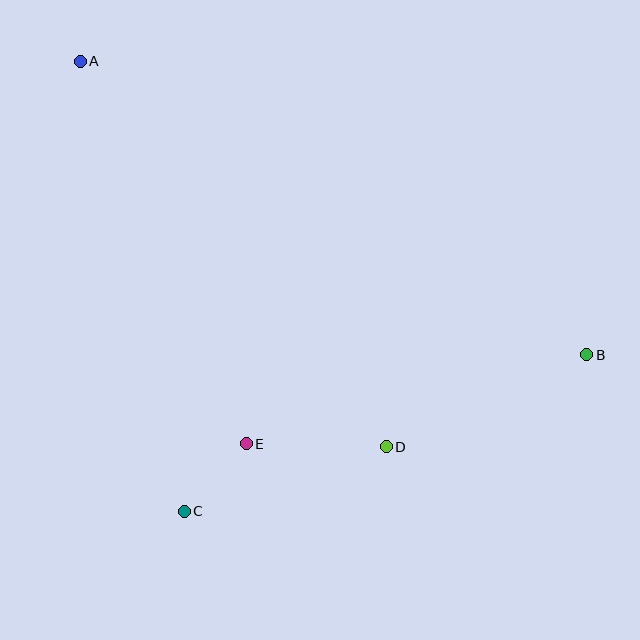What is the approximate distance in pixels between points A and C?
The distance between A and C is approximately 462 pixels.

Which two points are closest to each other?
Points C and E are closest to each other.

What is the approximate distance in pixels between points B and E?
The distance between B and E is approximately 352 pixels.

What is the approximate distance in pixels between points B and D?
The distance between B and D is approximately 220 pixels.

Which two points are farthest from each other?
Points A and B are farthest from each other.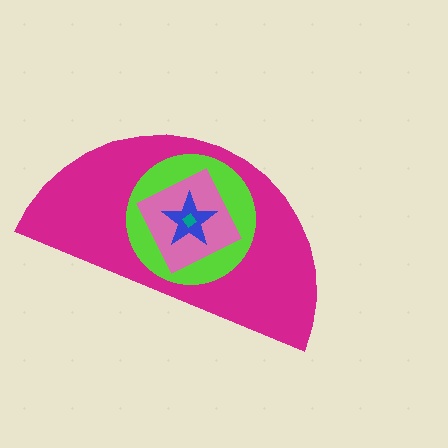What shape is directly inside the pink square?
The blue star.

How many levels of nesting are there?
5.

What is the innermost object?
The teal diamond.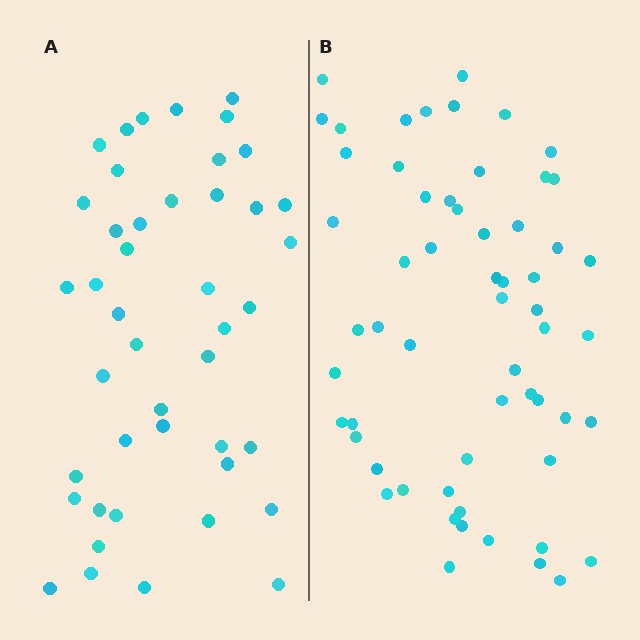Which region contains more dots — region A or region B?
Region B (the right region) has more dots.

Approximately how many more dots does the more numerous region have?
Region B has approximately 15 more dots than region A.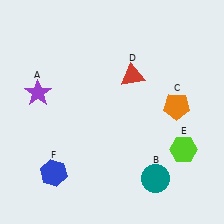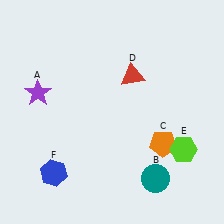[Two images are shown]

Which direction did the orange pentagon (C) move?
The orange pentagon (C) moved down.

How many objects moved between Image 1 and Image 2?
1 object moved between the two images.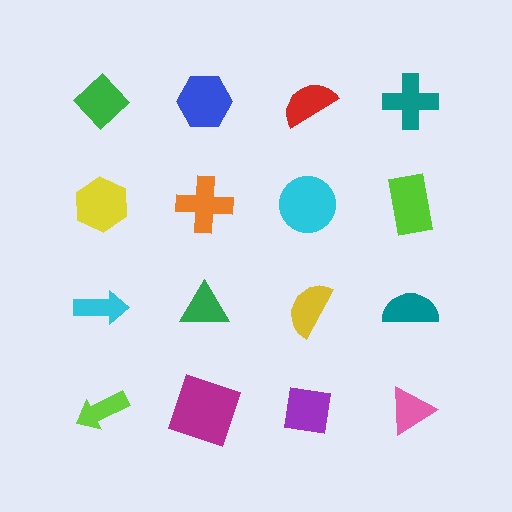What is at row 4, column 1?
A lime arrow.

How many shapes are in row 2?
4 shapes.